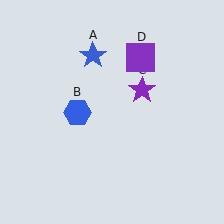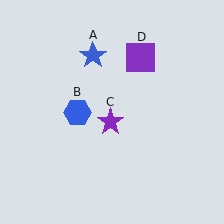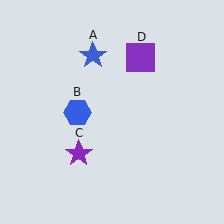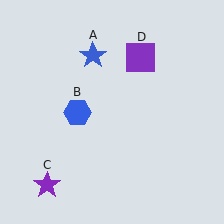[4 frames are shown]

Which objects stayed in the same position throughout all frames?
Blue star (object A) and blue hexagon (object B) and purple square (object D) remained stationary.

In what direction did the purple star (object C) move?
The purple star (object C) moved down and to the left.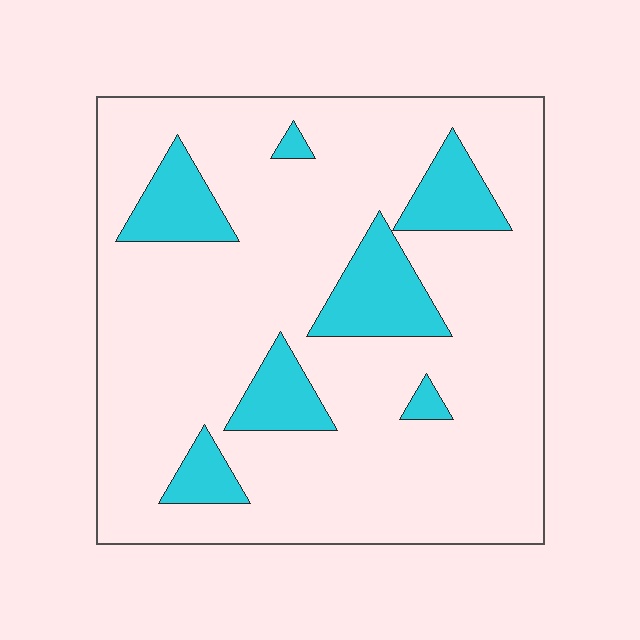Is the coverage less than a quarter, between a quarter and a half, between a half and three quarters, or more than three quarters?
Less than a quarter.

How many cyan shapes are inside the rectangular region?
7.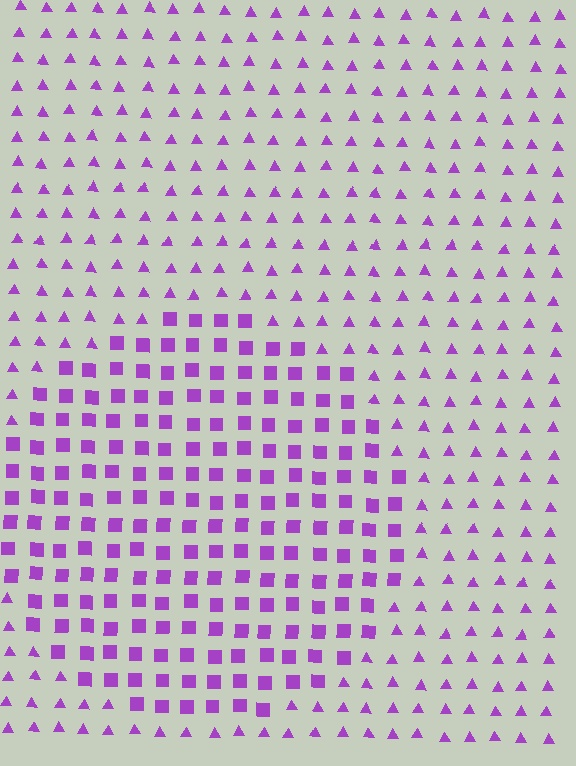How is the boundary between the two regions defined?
The boundary is defined by a change in element shape: squares inside vs. triangles outside. All elements share the same color and spacing.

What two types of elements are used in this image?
The image uses squares inside the circle region and triangles outside it.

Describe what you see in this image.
The image is filled with small purple elements arranged in a uniform grid. A circle-shaped region contains squares, while the surrounding area contains triangles. The boundary is defined purely by the change in element shape.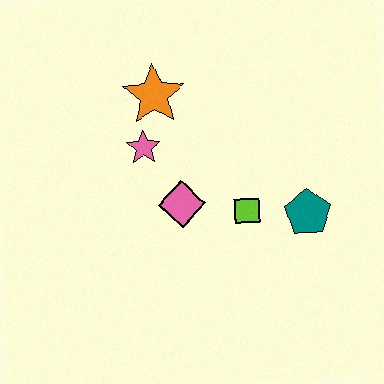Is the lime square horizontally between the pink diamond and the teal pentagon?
Yes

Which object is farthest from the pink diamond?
The teal pentagon is farthest from the pink diamond.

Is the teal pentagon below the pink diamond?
Yes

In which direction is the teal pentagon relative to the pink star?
The teal pentagon is to the right of the pink star.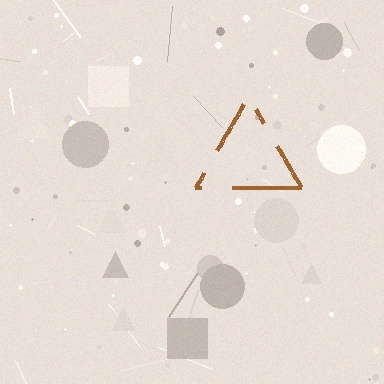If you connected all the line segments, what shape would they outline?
They would outline a triangle.